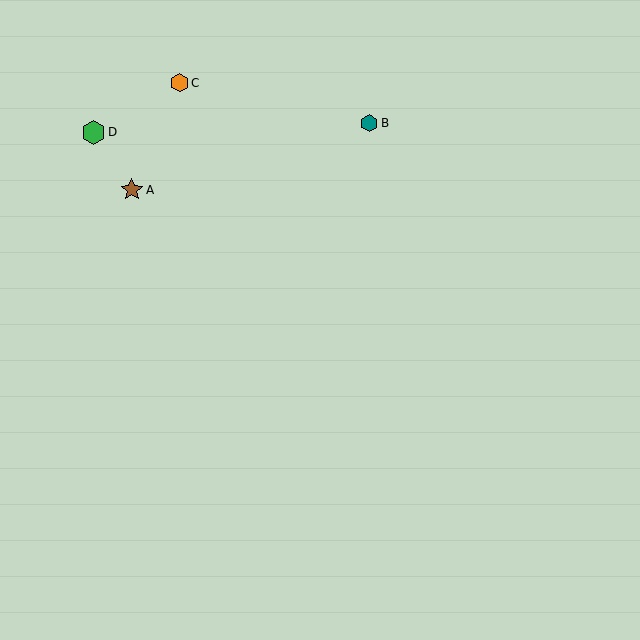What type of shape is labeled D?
Shape D is a green hexagon.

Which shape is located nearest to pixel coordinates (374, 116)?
The teal hexagon (labeled B) at (369, 123) is nearest to that location.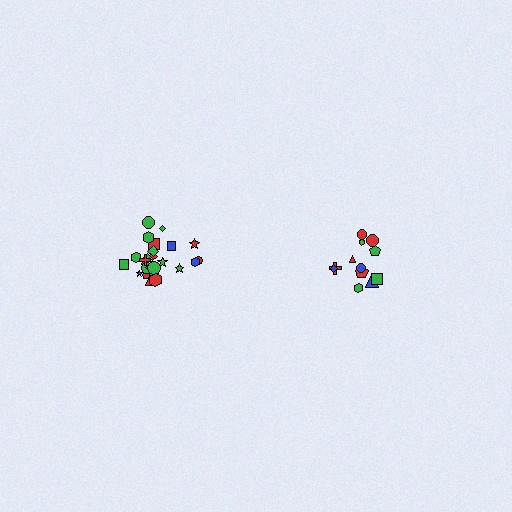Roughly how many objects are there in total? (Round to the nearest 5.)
Roughly 35 objects in total.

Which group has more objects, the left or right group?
The left group.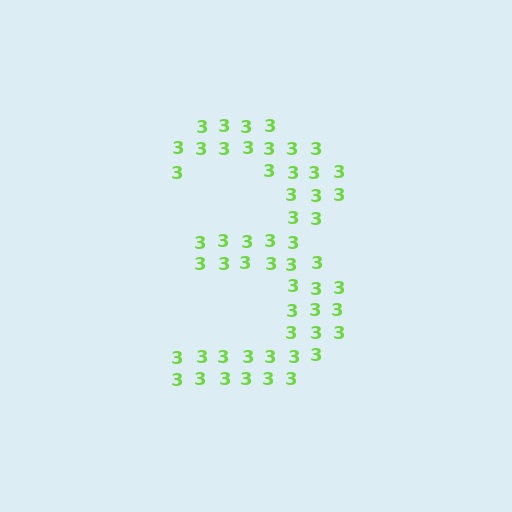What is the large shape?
The large shape is the digit 3.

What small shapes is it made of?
It is made of small digit 3's.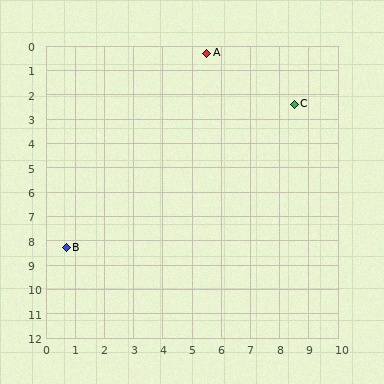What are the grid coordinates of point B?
Point B is at approximately (0.7, 8.3).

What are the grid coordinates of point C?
Point C is at approximately (8.5, 2.4).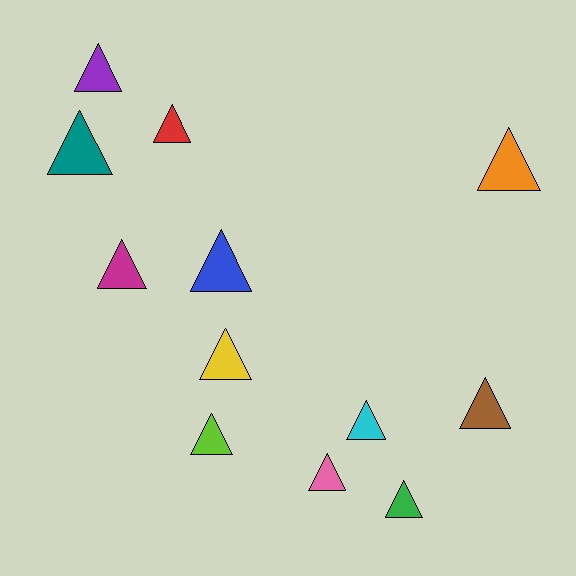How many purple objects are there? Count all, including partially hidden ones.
There is 1 purple object.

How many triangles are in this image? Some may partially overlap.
There are 12 triangles.